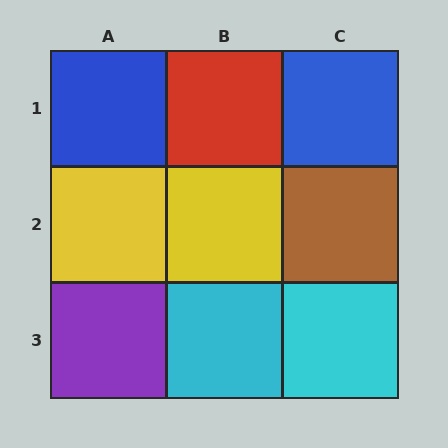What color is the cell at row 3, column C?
Cyan.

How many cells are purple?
1 cell is purple.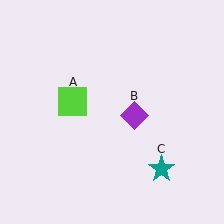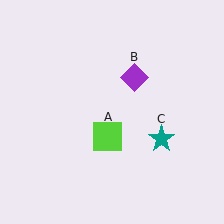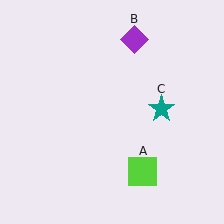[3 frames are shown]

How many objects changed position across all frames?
3 objects changed position: lime square (object A), purple diamond (object B), teal star (object C).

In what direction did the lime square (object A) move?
The lime square (object A) moved down and to the right.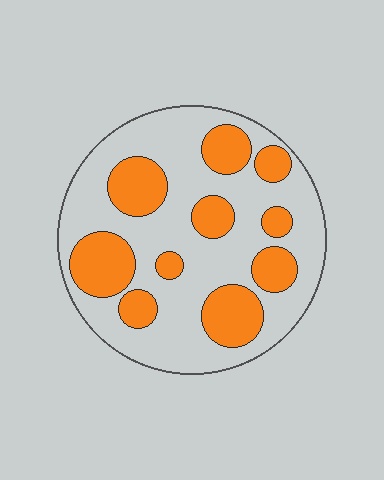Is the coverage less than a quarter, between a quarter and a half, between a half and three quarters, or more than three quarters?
Between a quarter and a half.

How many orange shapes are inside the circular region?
10.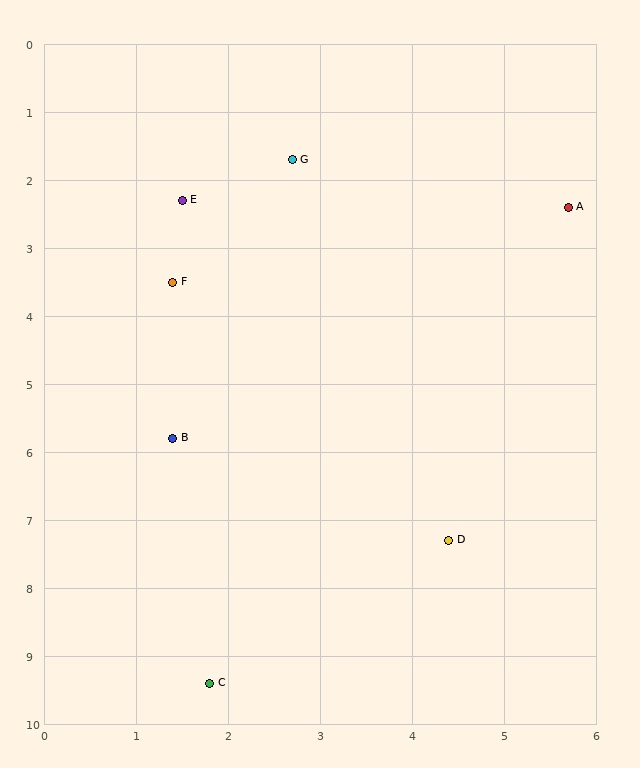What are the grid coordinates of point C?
Point C is at approximately (1.8, 9.4).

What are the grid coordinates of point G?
Point G is at approximately (2.7, 1.7).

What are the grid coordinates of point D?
Point D is at approximately (4.4, 7.3).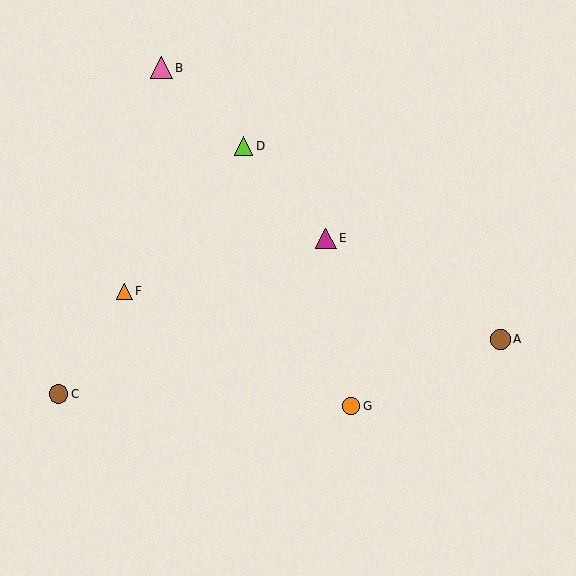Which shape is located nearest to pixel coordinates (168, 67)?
The pink triangle (labeled B) at (161, 68) is nearest to that location.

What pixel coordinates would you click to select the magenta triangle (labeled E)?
Click at (326, 238) to select the magenta triangle E.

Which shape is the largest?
The pink triangle (labeled B) is the largest.